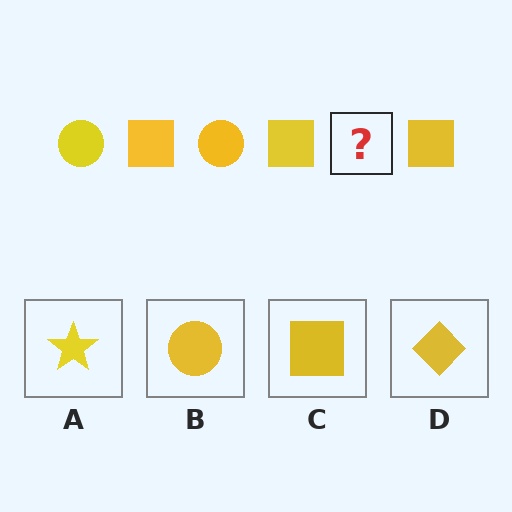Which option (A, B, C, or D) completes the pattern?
B.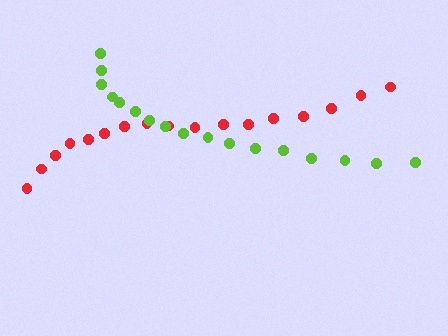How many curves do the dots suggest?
There are 2 distinct paths.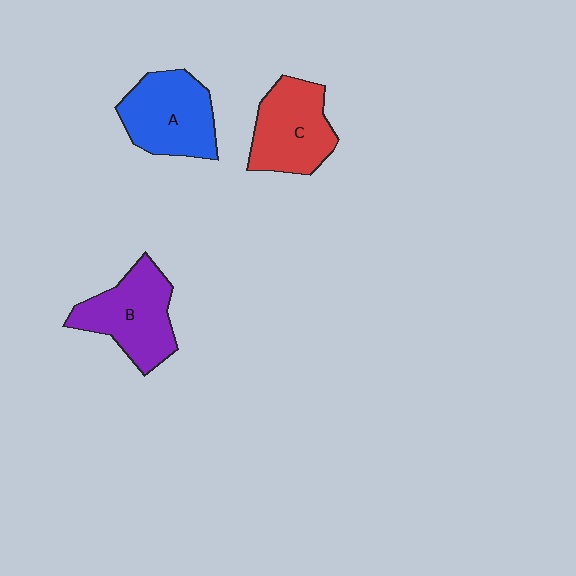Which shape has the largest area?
Shape B (purple).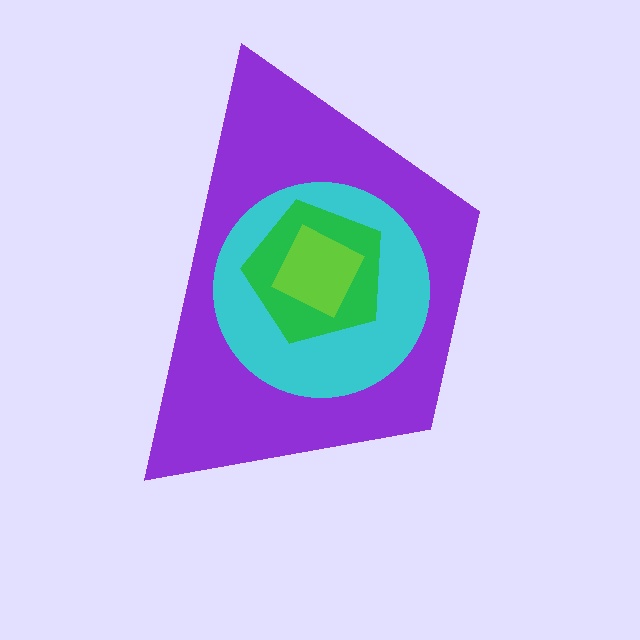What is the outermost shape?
The purple trapezoid.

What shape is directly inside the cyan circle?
The green pentagon.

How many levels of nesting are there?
4.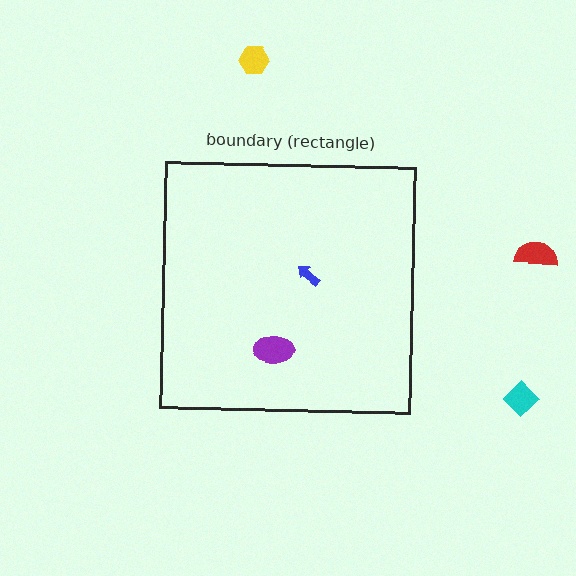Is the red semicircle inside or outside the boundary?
Outside.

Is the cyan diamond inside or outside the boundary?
Outside.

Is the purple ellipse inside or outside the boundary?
Inside.